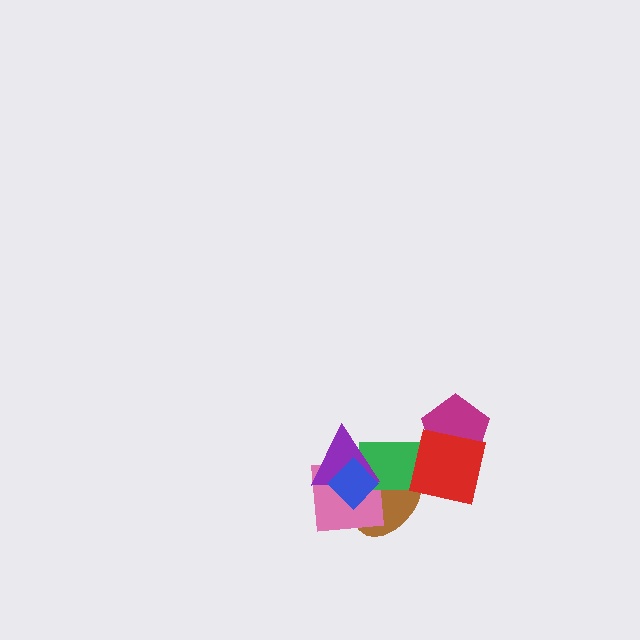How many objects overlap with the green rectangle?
5 objects overlap with the green rectangle.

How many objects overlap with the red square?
3 objects overlap with the red square.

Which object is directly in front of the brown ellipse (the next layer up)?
The pink square is directly in front of the brown ellipse.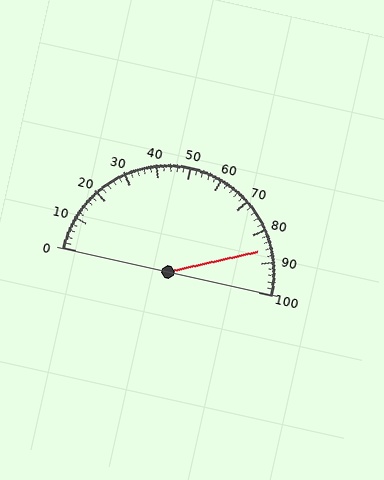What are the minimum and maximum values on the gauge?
The gauge ranges from 0 to 100.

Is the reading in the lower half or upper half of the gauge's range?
The reading is in the upper half of the range (0 to 100).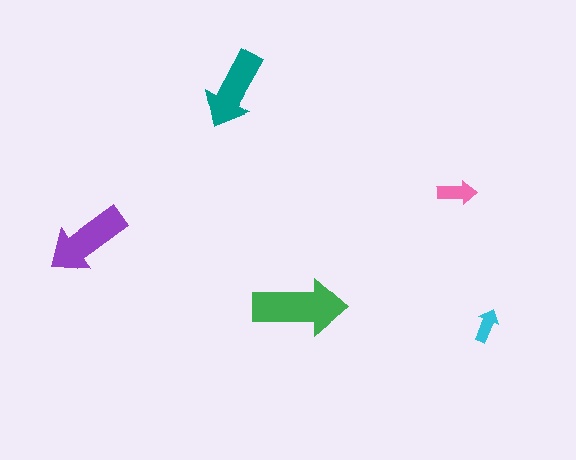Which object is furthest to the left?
The purple arrow is leftmost.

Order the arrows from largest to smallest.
the green one, the purple one, the teal one, the pink one, the cyan one.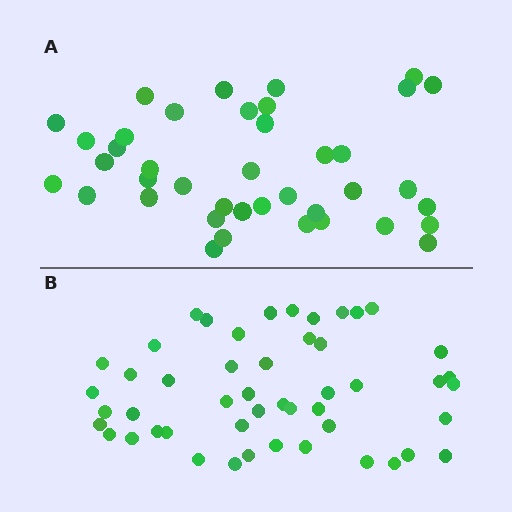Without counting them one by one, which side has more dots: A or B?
Region B (the bottom region) has more dots.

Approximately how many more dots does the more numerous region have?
Region B has roughly 8 or so more dots than region A.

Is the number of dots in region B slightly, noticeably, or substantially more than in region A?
Region B has only slightly more — the two regions are fairly close. The ratio is roughly 1.2 to 1.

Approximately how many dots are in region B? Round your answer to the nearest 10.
About 50 dots. (The exact count is 49, which rounds to 50.)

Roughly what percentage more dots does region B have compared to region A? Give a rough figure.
About 20% more.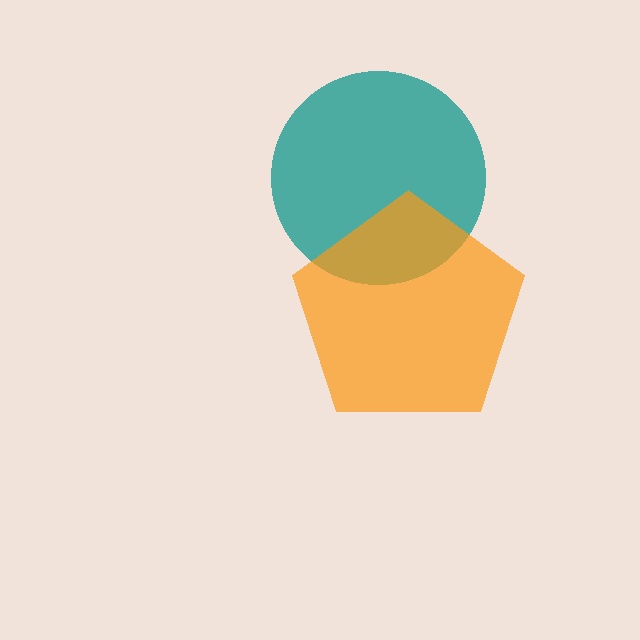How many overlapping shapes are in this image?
There are 2 overlapping shapes in the image.